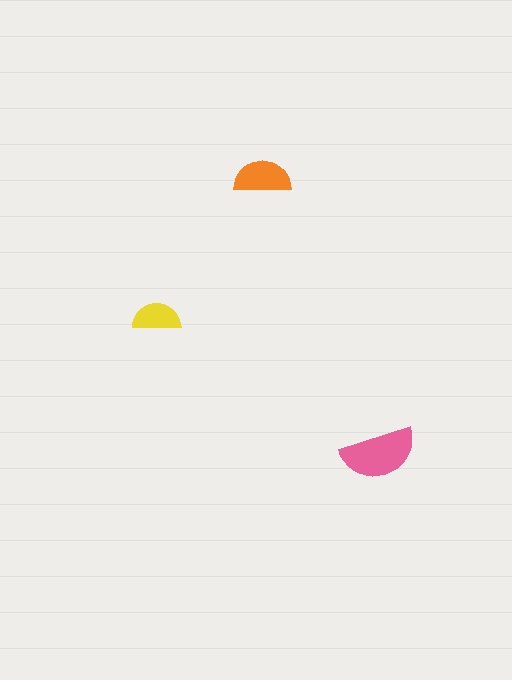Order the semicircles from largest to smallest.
the pink one, the orange one, the yellow one.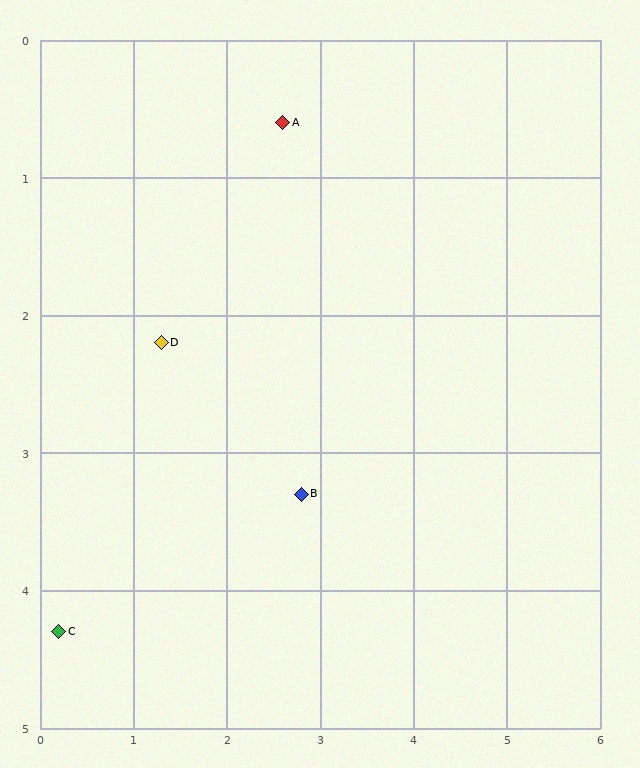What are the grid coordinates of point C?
Point C is at approximately (0.2, 4.3).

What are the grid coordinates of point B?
Point B is at approximately (2.8, 3.3).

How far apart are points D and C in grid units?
Points D and C are about 2.4 grid units apart.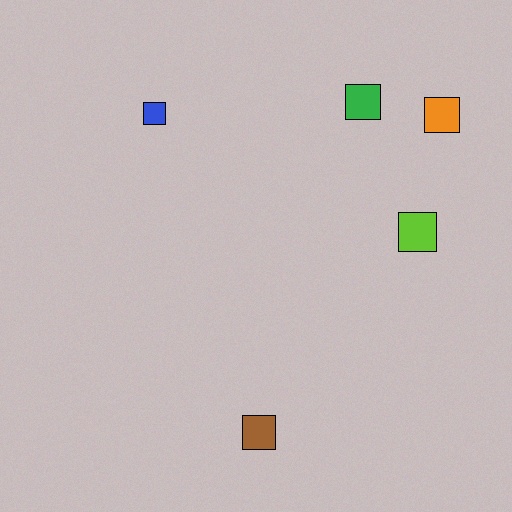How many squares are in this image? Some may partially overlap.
There are 5 squares.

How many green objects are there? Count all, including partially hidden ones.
There is 1 green object.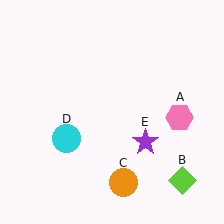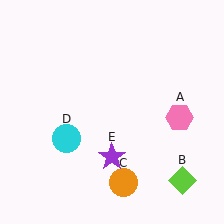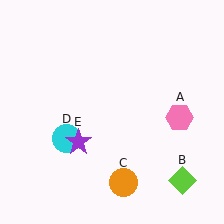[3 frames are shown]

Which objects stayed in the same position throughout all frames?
Pink hexagon (object A) and lime diamond (object B) and orange circle (object C) and cyan circle (object D) remained stationary.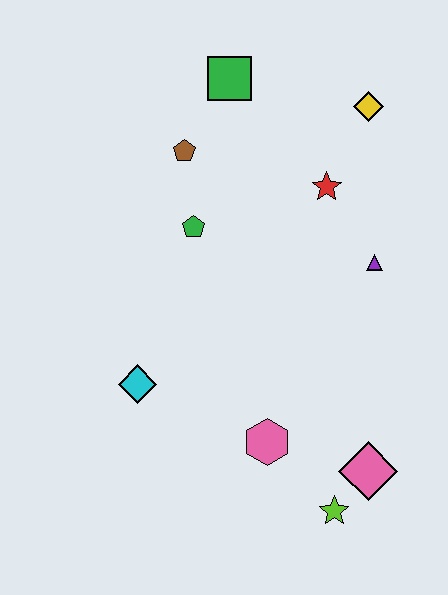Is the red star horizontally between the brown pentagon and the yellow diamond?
Yes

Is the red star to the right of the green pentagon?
Yes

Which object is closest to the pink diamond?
The lime star is closest to the pink diamond.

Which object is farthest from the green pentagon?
The lime star is farthest from the green pentagon.